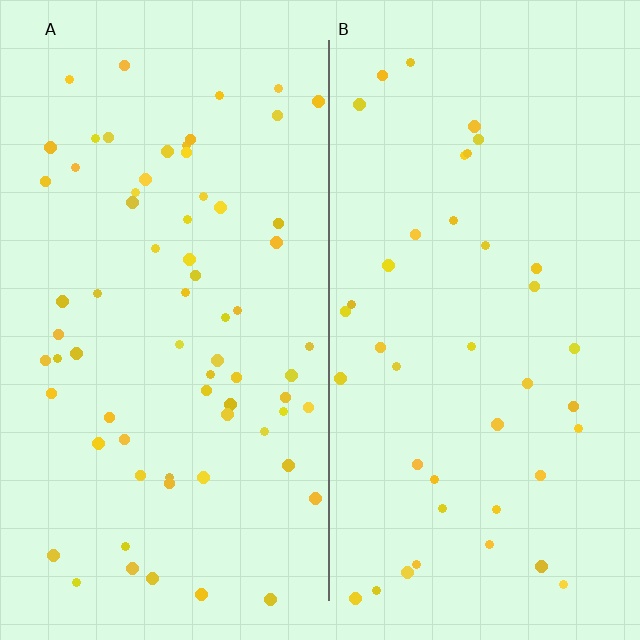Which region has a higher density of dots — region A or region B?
A (the left).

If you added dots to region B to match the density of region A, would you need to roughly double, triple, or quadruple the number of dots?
Approximately double.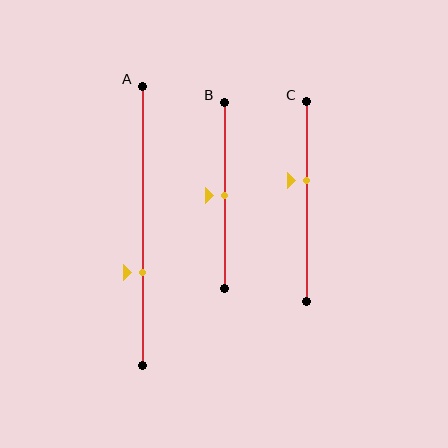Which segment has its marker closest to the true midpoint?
Segment B has its marker closest to the true midpoint.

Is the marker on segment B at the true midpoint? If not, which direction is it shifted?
Yes, the marker on segment B is at the true midpoint.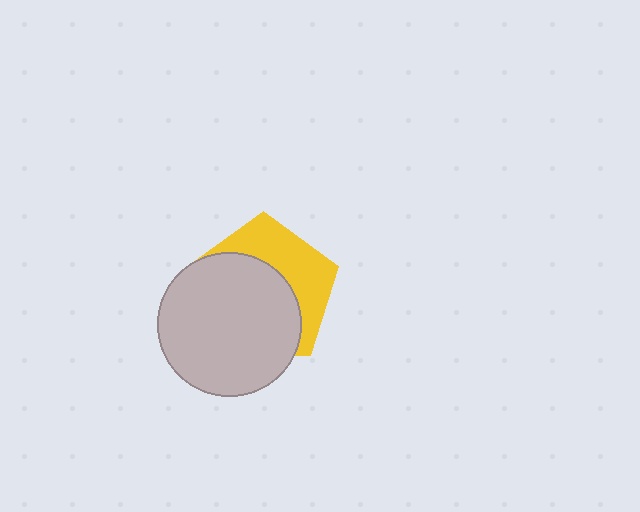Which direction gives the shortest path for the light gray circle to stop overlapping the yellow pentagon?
Moving toward the lower-left gives the shortest separation.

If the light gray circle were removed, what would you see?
You would see the complete yellow pentagon.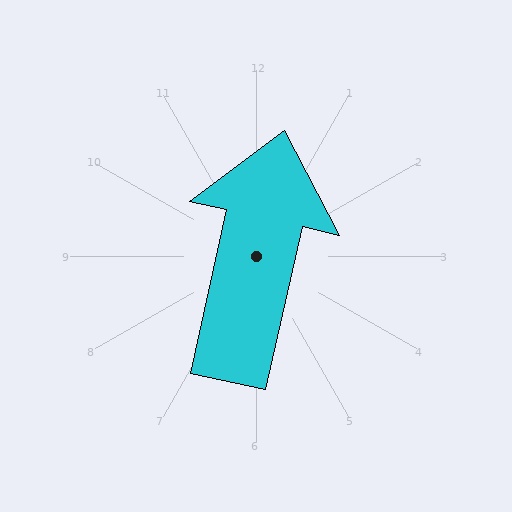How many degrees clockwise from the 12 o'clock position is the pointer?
Approximately 13 degrees.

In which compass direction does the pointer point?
North.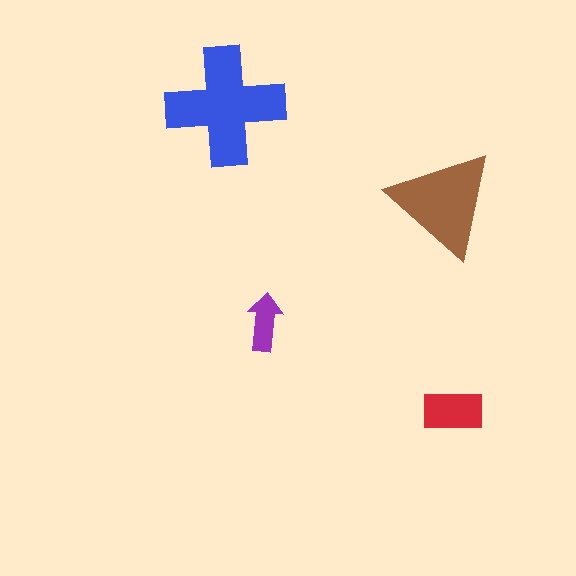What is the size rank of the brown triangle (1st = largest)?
2nd.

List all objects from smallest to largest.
The purple arrow, the red rectangle, the brown triangle, the blue cross.